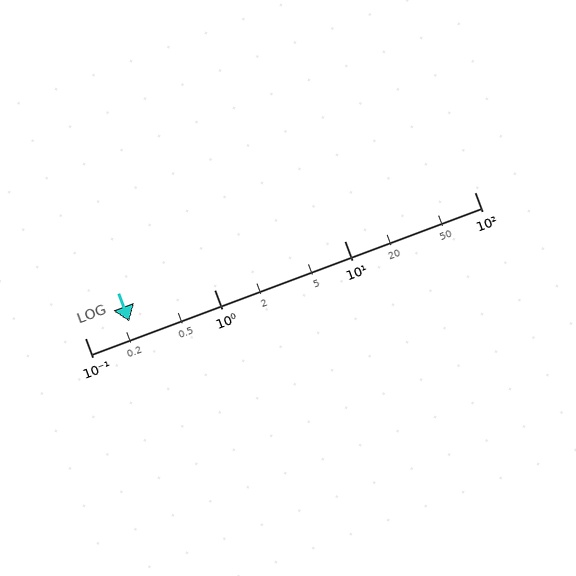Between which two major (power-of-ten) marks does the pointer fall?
The pointer is between 0.1 and 1.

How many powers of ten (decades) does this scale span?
The scale spans 3 decades, from 0.1 to 100.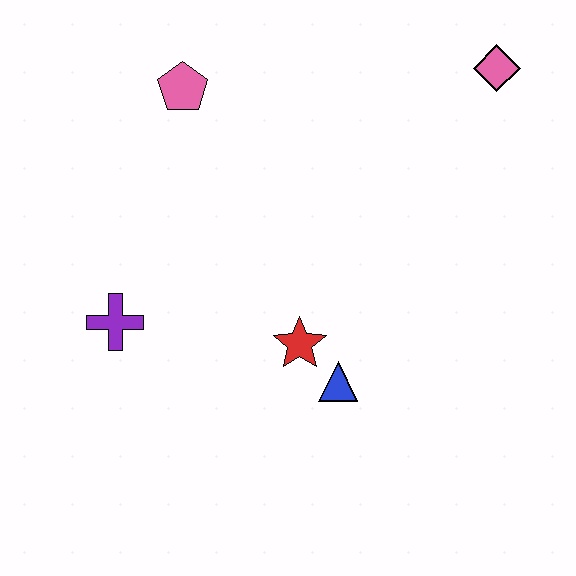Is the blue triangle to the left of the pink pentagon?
No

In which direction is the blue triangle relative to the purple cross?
The blue triangle is to the right of the purple cross.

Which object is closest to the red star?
The blue triangle is closest to the red star.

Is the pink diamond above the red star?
Yes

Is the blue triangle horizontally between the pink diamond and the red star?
Yes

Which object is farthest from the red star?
The pink diamond is farthest from the red star.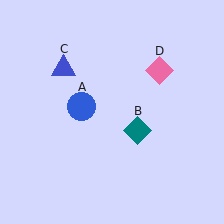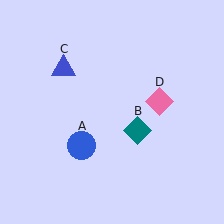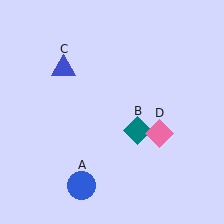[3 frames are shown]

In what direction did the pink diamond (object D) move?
The pink diamond (object D) moved down.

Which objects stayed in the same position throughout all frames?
Teal diamond (object B) and blue triangle (object C) remained stationary.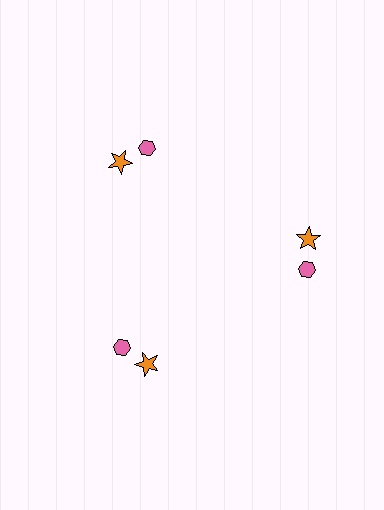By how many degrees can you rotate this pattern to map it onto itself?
The pattern maps onto itself every 120 degrees of rotation.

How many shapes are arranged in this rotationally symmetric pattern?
There are 6 shapes, arranged in 3 groups of 2.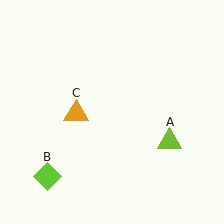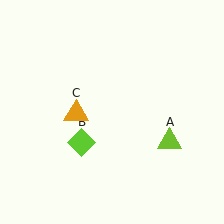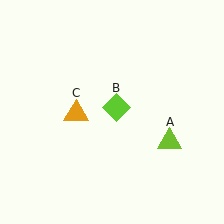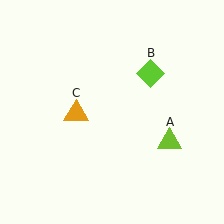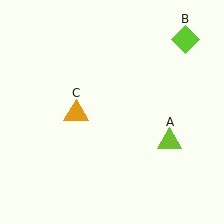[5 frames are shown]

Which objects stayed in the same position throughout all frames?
Lime triangle (object A) and orange triangle (object C) remained stationary.